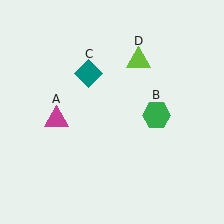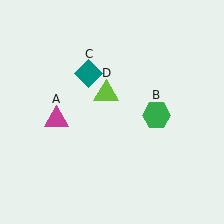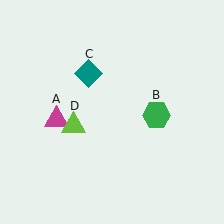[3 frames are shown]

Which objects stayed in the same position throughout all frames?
Magenta triangle (object A) and green hexagon (object B) and teal diamond (object C) remained stationary.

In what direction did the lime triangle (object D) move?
The lime triangle (object D) moved down and to the left.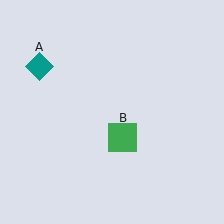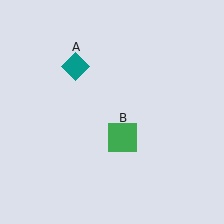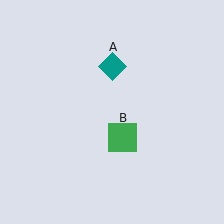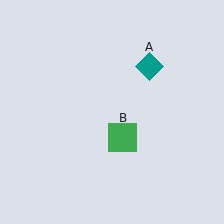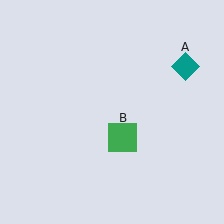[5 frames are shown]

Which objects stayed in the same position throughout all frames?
Green square (object B) remained stationary.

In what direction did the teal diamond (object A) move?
The teal diamond (object A) moved right.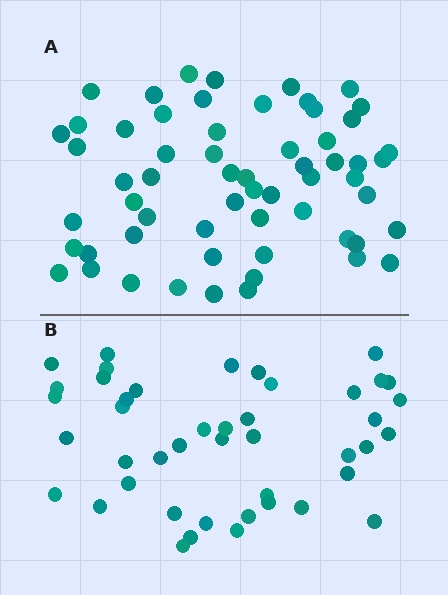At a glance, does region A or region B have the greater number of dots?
Region A (the top region) has more dots.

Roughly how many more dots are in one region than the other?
Region A has approximately 15 more dots than region B.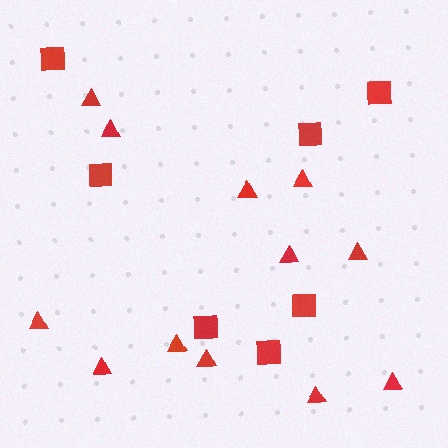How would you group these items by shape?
There are 2 groups: one group of squares (7) and one group of triangles (12).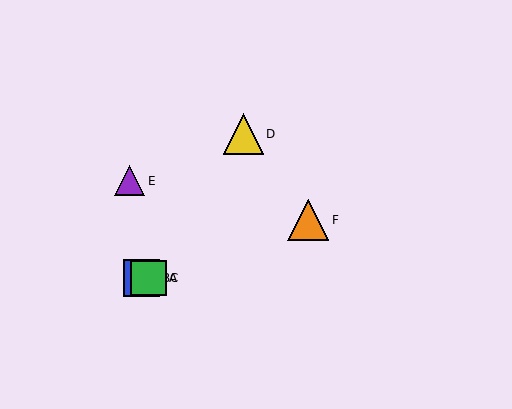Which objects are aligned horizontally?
Objects A, B, C are aligned horizontally.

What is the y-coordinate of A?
Object A is at y≈278.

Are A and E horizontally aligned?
No, A is at y≈278 and E is at y≈181.